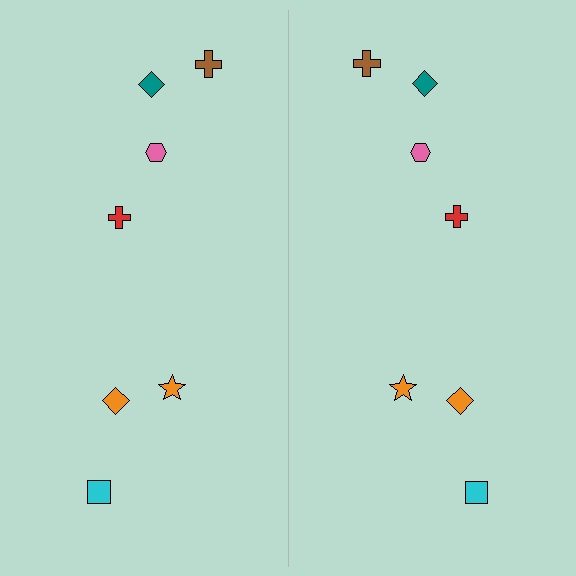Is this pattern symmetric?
Yes, this pattern has bilateral (reflection) symmetry.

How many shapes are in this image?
There are 14 shapes in this image.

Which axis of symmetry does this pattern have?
The pattern has a vertical axis of symmetry running through the center of the image.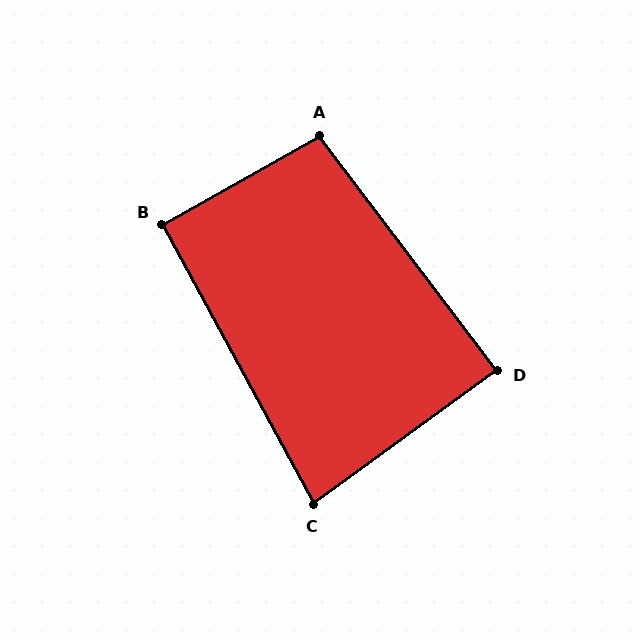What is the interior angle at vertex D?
Approximately 89 degrees (approximately right).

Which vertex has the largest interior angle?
A, at approximately 98 degrees.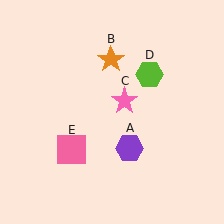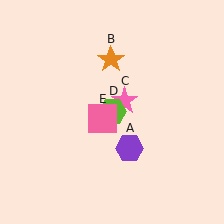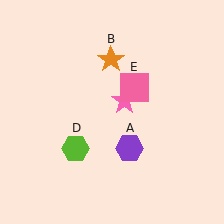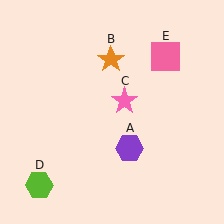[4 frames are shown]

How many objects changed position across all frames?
2 objects changed position: lime hexagon (object D), pink square (object E).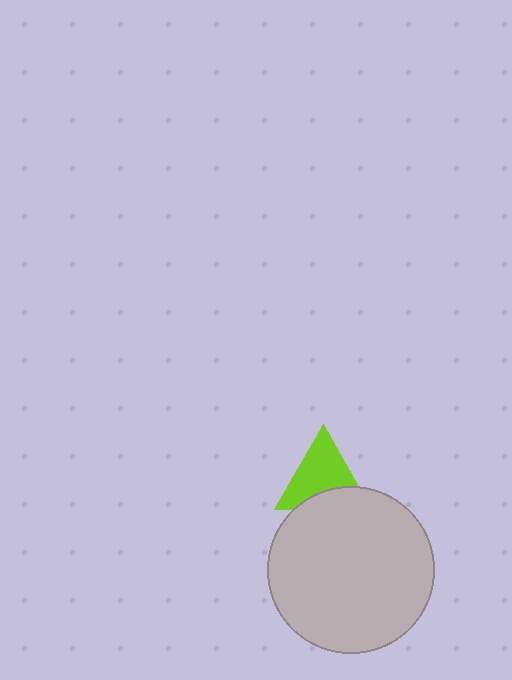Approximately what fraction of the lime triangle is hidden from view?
Roughly 31% of the lime triangle is hidden behind the light gray circle.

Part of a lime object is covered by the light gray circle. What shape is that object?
It is a triangle.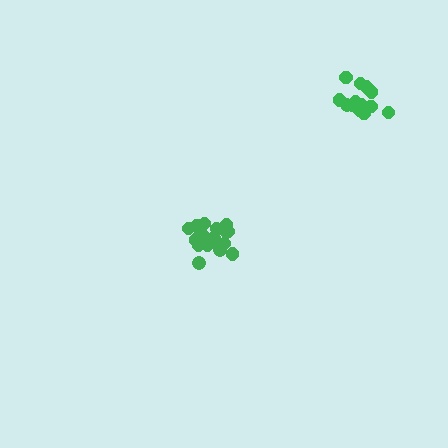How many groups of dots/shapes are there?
There are 2 groups.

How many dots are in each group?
Group 1: 14 dots, Group 2: 18 dots (32 total).